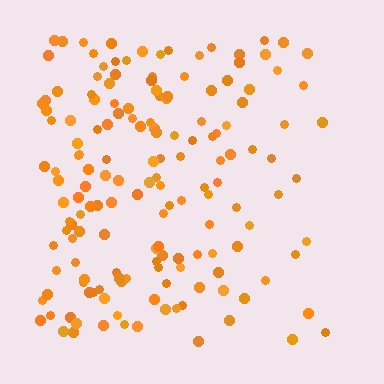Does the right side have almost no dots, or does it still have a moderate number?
Still a moderate number, just noticeably fewer than the left.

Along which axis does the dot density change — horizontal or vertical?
Horizontal.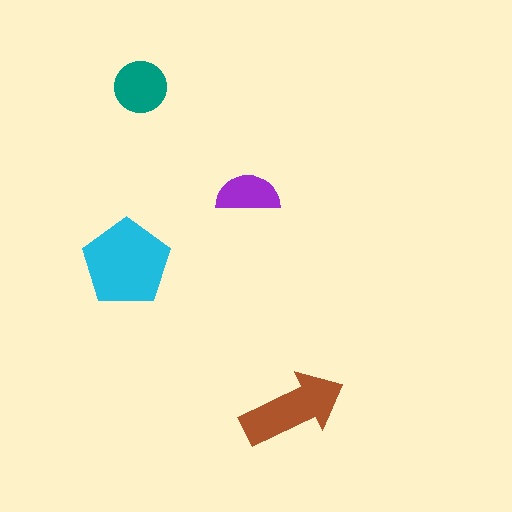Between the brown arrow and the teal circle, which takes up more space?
The brown arrow.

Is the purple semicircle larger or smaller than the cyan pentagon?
Smaller.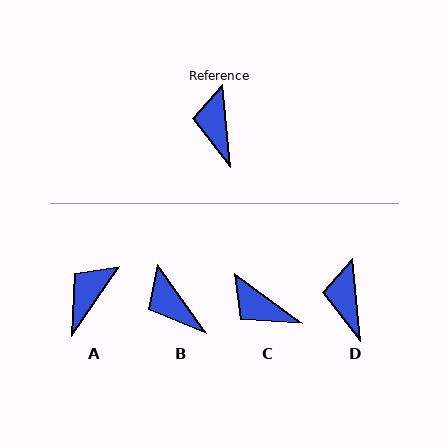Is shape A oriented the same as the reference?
No, it is off by about 40 degrees.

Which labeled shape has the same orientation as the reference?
D.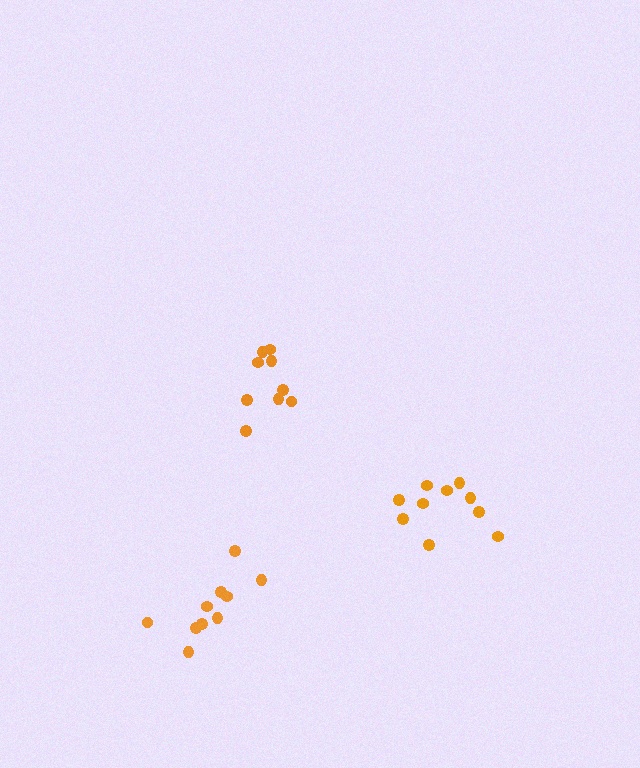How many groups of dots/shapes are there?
There are 3 groups.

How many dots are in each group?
Group 1: 10 dots, Group 2: 9 dots, Group 3: 10 dots (29 total).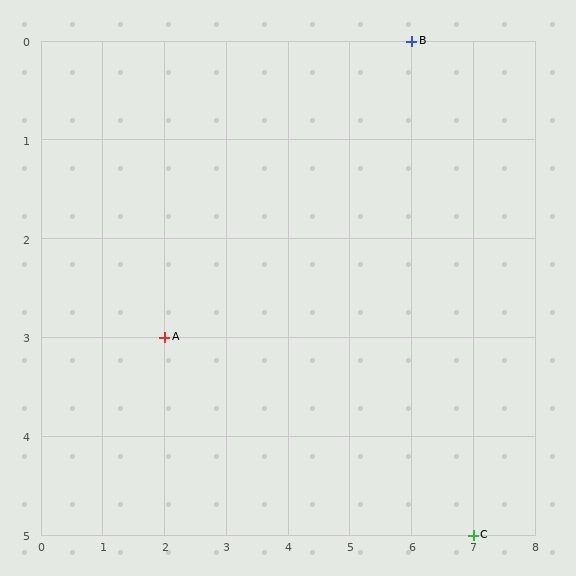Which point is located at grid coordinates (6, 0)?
Point B is at (6, 0).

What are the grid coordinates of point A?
Point A is at grid coordinates (2, 3).